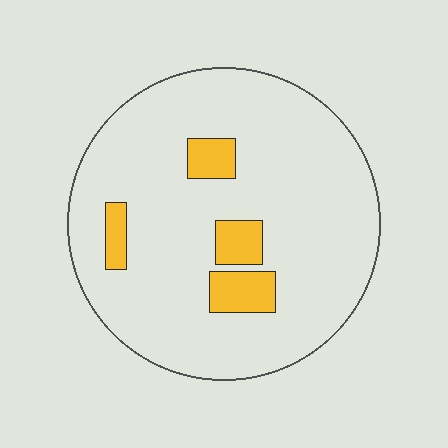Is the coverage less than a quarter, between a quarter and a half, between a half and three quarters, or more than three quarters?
Less than a quarter.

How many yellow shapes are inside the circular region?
4.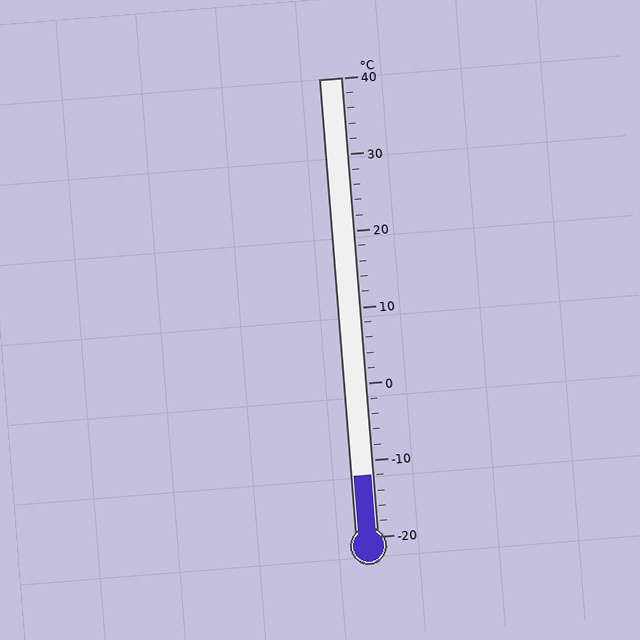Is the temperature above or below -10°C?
The temperature is below -10°C.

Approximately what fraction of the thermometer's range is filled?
The thermometer is filled to approximately 15% of its range.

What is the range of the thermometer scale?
The thermometer scale ranges from -20°C to 40°C.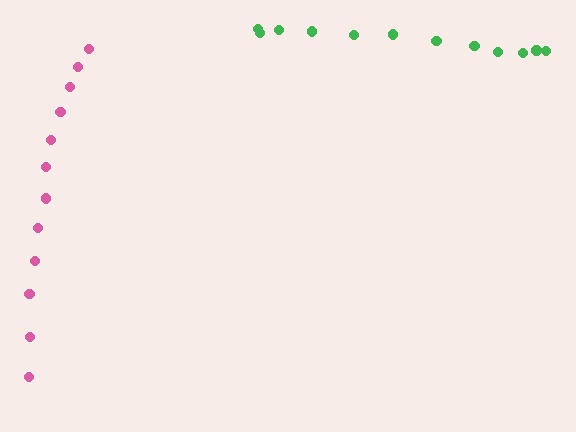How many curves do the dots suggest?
There are 2 distinct paths.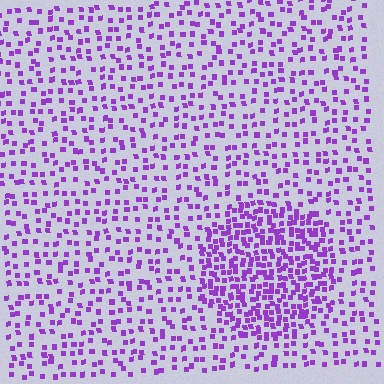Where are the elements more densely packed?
The elements are more densely packed inside the circle boundary.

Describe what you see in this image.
The image contains small purple elements arranged at two different densities. A circle-shaped region is visible where the elements are more densely packed than the surrounding area.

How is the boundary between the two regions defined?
The boundary is defined by a change in element density (approximately 2.2x ratio). All elements are the same color, size, and shape.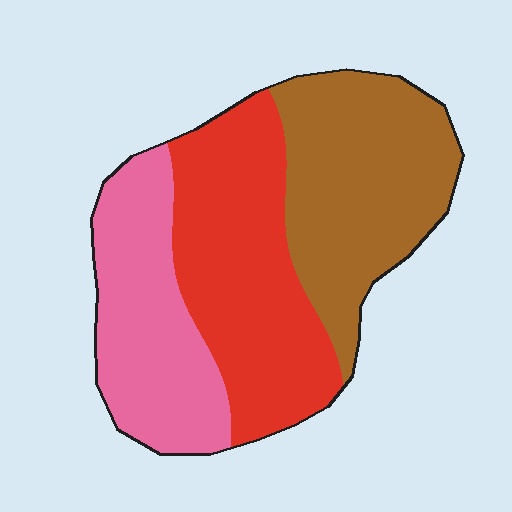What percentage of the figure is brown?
Brown covers roughly 35% of the figure.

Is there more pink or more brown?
Brown.